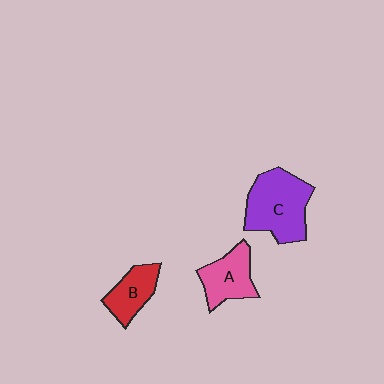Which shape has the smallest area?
Shape B (red).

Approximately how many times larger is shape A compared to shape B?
Approximately 1.2 times.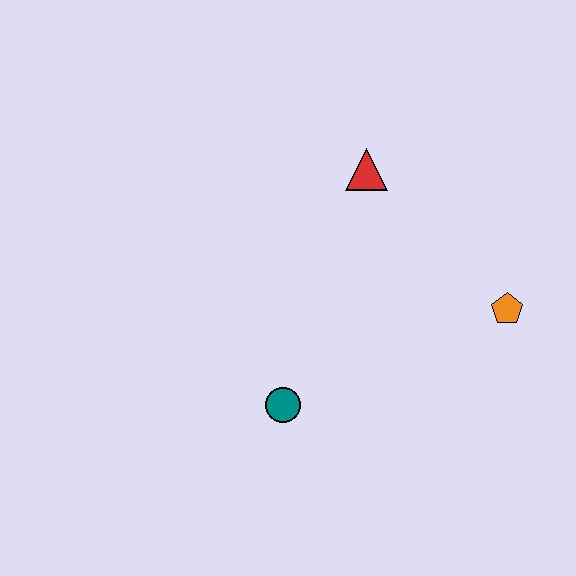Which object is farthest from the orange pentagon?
The teal circle is farthest from the orange pentagon.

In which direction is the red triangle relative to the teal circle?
The red triangle is above the teal circle.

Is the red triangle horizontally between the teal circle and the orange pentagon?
Yes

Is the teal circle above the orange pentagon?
No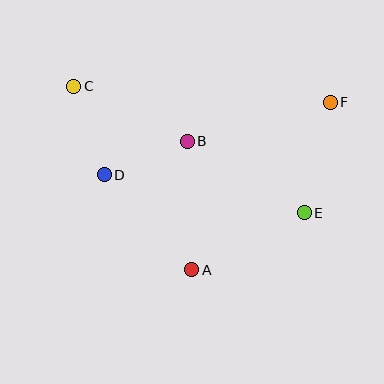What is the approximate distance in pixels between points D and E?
The distance between D and E is approximately 204 pixels.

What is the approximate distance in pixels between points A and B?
The distance between A and B is approximately 129 pixels.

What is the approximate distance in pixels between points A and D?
The distance between A and D is approximately 129 pixels.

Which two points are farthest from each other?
Points C and E are farthest from each other.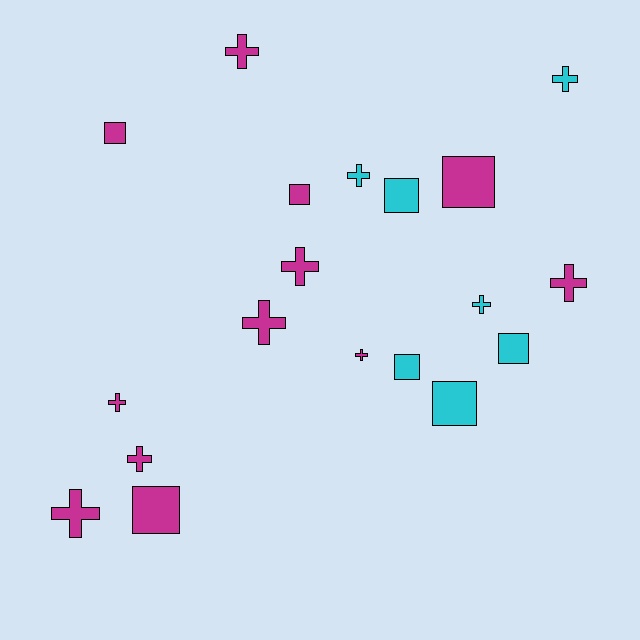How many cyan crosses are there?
There are 3 cyan crosses.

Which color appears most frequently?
Magenta, with 12 objects.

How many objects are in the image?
There are 19 objects.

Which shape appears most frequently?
Cross, with 11 objects.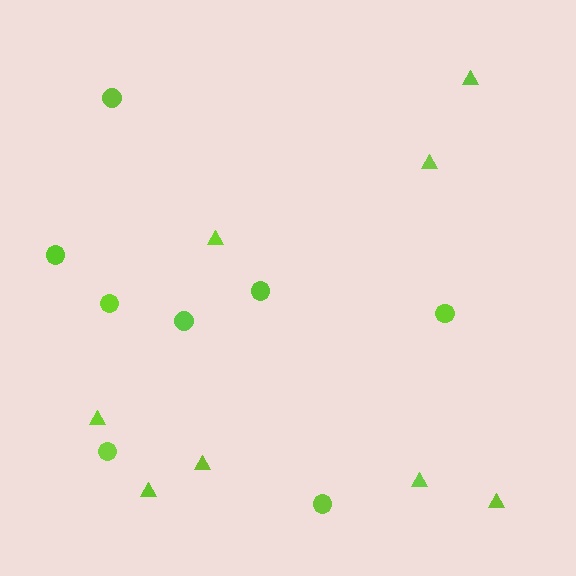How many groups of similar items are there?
There are 2 groups: one group of triangles (8) and one group of circles (8).